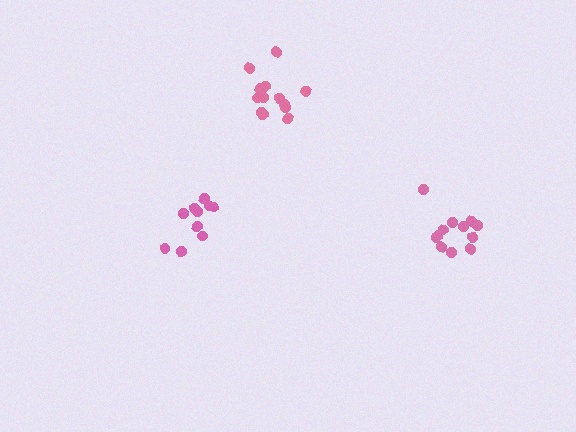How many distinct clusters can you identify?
There are 3 distinct clusters.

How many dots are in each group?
Group 1: 12 dots, Group 2: 10 dots, Group 3: 13 dots (35 total).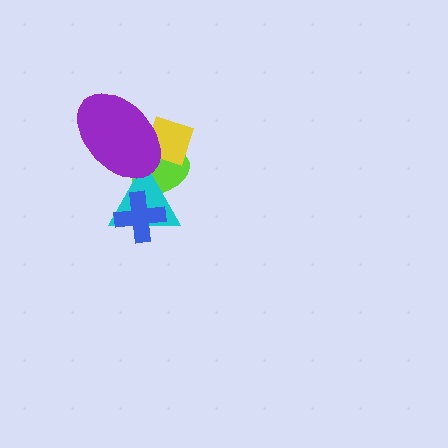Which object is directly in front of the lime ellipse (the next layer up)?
The yellow diamond is directly in front of the lime ellipse.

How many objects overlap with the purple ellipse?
3 objects overlap with the purple ellipse.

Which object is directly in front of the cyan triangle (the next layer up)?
The blue cross is directly in front of the cyan triangle.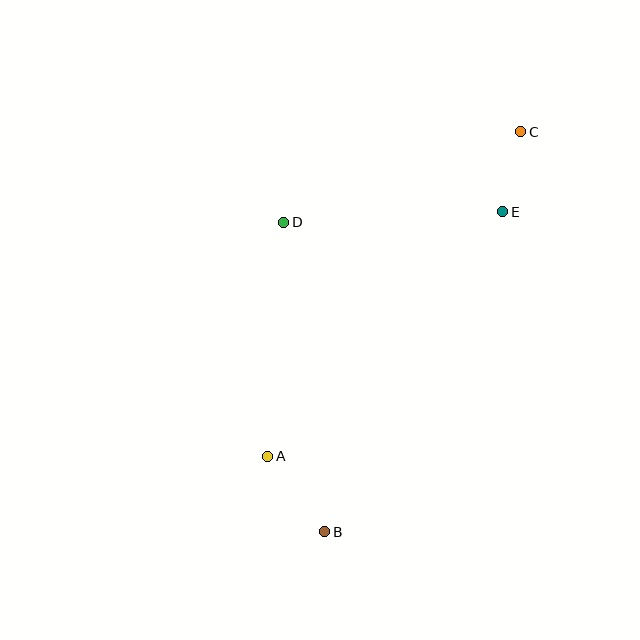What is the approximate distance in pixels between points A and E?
The distance between A and E is approximately 339 pixels.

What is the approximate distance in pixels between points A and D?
The distance between A and D is approximately 234 pixels.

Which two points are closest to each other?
Points C and E are closest to each other.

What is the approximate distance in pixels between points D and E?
The distance between D and E is approximately 219 pixels.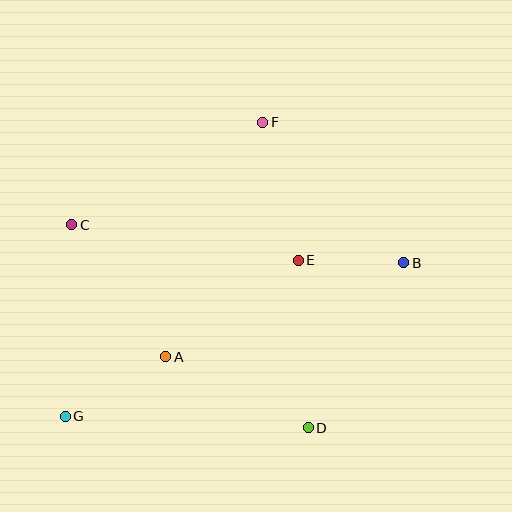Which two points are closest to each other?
Points B and E are closest to each other.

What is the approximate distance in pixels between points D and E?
The distance between D and E is approximately 168 pixels.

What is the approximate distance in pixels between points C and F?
The distance between C and F is approximately 217 pixels.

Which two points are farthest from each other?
Points B and G are farthest from each other.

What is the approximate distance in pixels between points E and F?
The distance between E and F is approximately 143 pixels.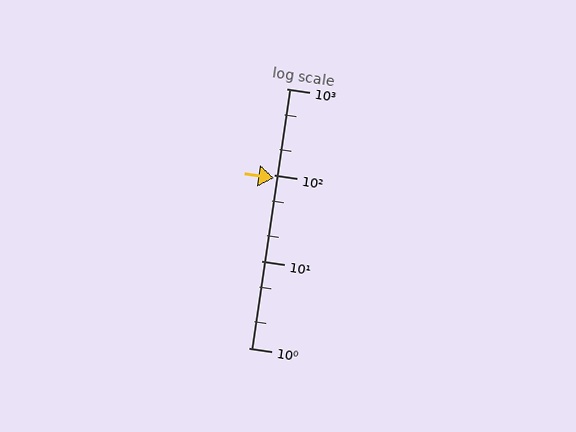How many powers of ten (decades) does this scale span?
The scale spans 3 decades, from 1 to 1000.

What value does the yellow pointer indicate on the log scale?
The pointer indicates approximately 92.